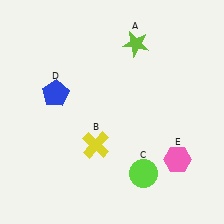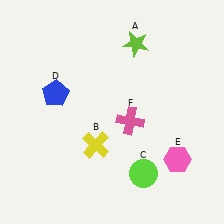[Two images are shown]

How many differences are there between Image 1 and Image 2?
There is 1 difference between the two images.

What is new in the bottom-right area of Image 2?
A pink cross (F) was added in the bottom-right area of Image 2.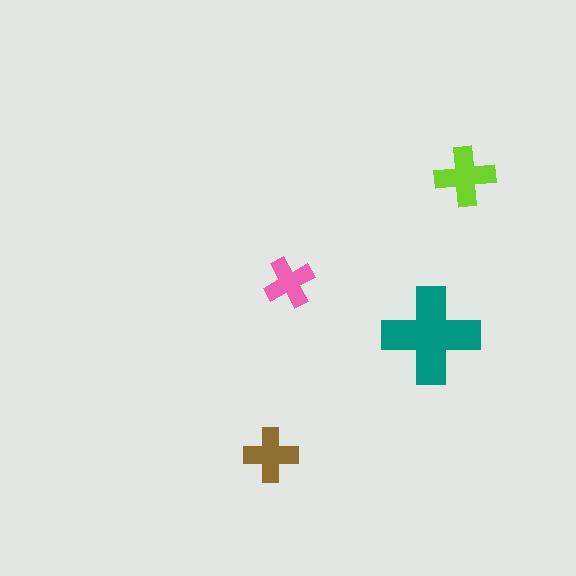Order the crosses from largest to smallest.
the teal one, the lime one, the brown one, the pink one.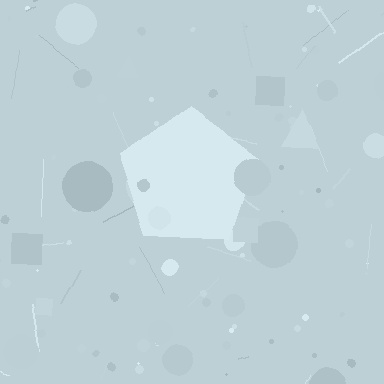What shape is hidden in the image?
A pentagon is hidden in the image.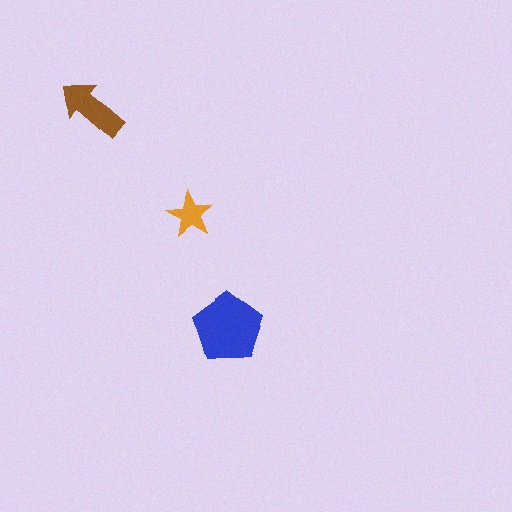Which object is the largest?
The blue pentagon.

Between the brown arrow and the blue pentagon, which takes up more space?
The blue pentagon.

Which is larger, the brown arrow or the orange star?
The brown arrow.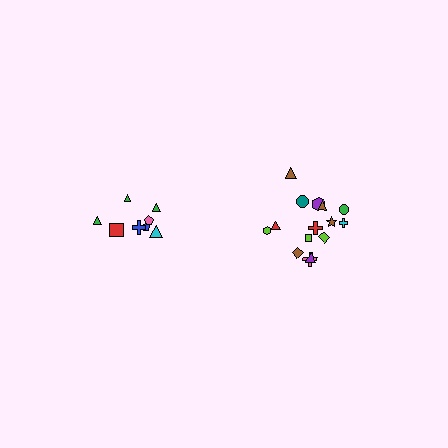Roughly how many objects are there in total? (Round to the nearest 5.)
Roughly 25 objects in total.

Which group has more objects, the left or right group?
The right group.